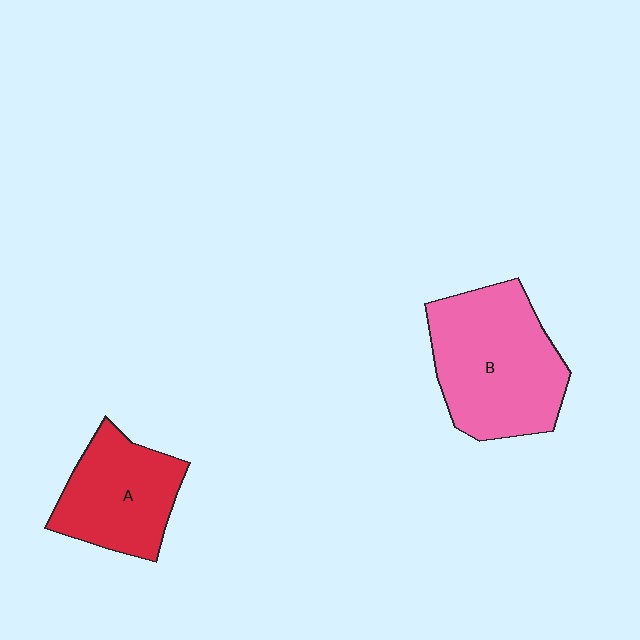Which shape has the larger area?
Shape B (pink).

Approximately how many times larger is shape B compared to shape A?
Approximately 1.4 times.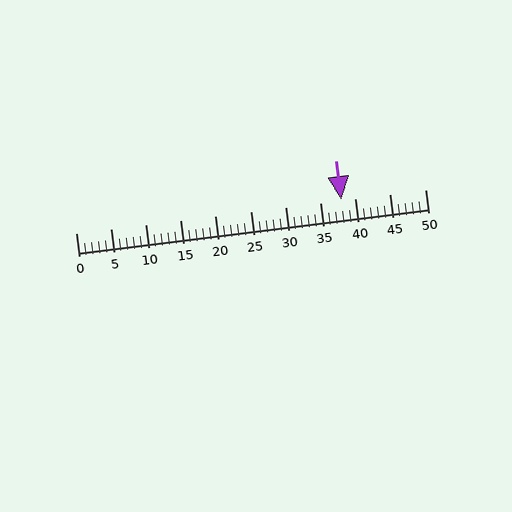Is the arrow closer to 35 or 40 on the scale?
The arrow is closer to 40.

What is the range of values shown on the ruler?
The ruler shows values from 0 to 50.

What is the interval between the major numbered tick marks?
The major tick marks are spaced 5 units apart.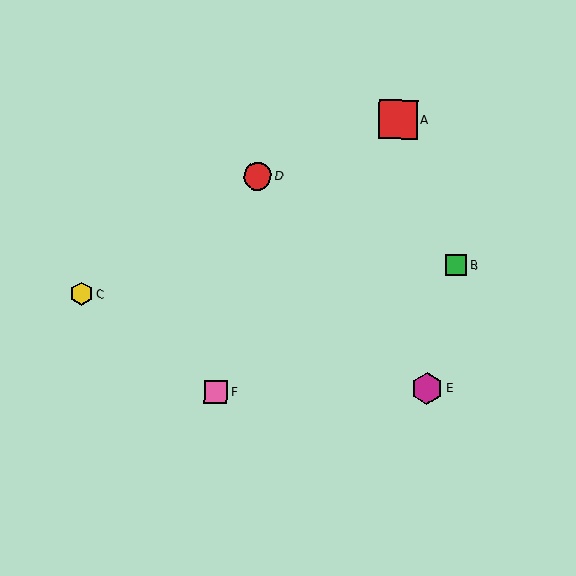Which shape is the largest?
The red square (labeled A) is the largest.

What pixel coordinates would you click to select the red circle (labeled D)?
Click at (258, 176) to select the red circle D.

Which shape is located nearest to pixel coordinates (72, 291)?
The yellow hexagon (labeled C) at (81, 294) is nearest to that location.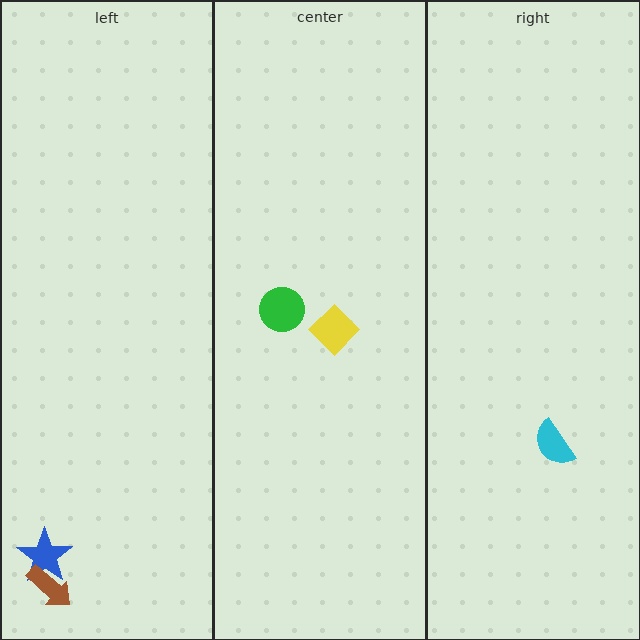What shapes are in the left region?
The blue star, the brown arrow.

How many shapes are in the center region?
2.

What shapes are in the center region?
The green circle, the yellow diamond.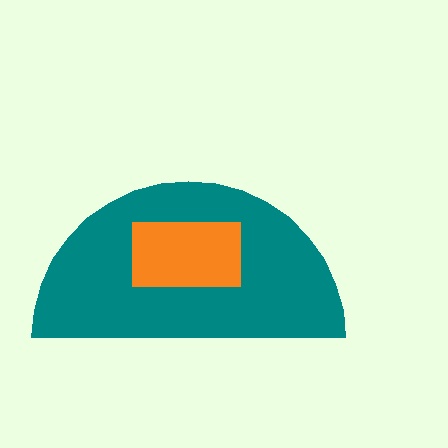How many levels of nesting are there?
2.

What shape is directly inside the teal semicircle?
The orange rectangle.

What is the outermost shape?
The teal semicircle.